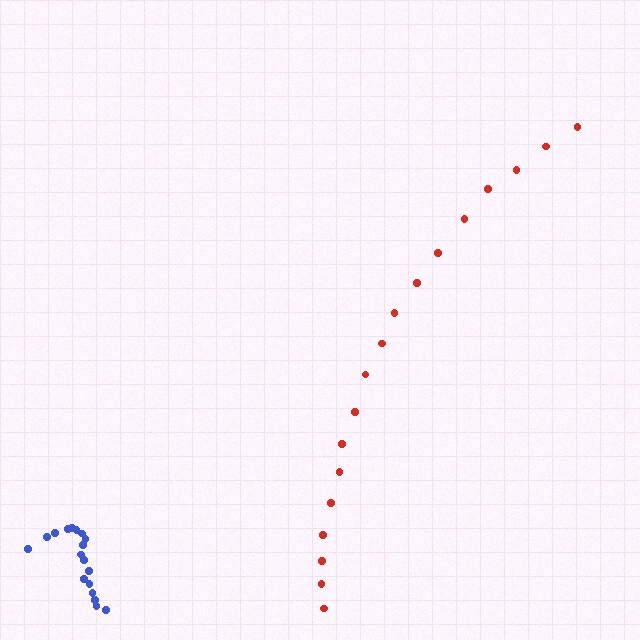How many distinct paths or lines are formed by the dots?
There are 2 distinct paths.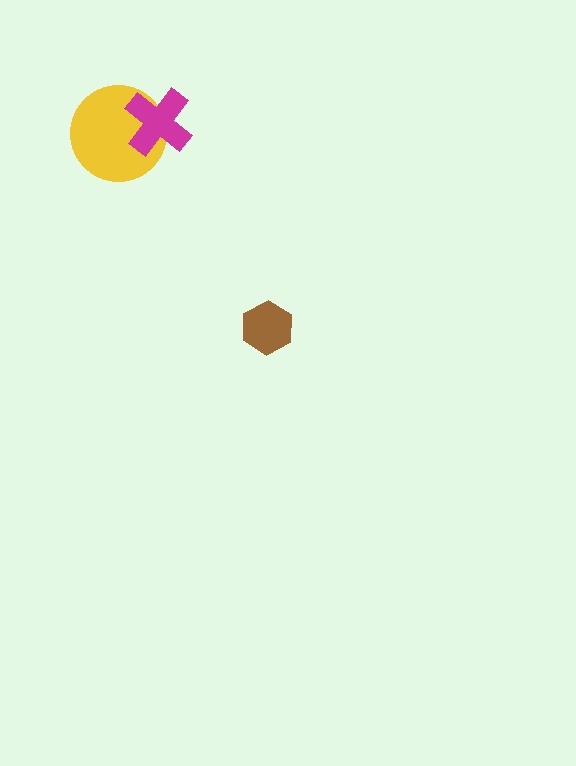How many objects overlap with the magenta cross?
1 object overlaps with the magenta cross.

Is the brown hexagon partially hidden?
No, no other shape covers it.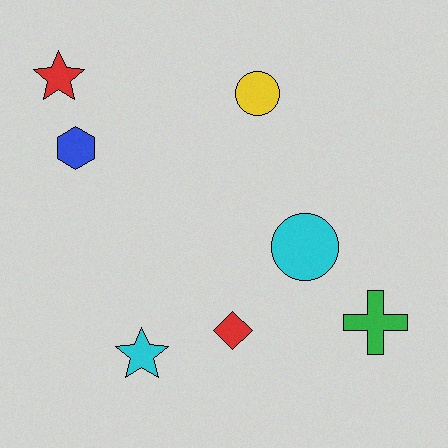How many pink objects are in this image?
There are no pink objects.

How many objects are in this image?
There are 7 objects.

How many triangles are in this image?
There are no triangles.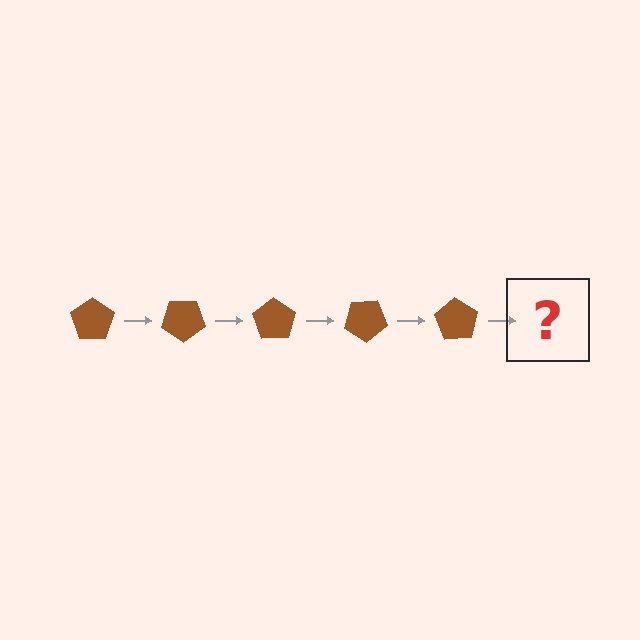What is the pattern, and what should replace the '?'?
The pattern is that the pentagon rotates 35 degrees each step. The '?' should be a brown pentagon rotated 175 degrees.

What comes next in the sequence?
The next element should be a brown pentagon rotated 175 degrees.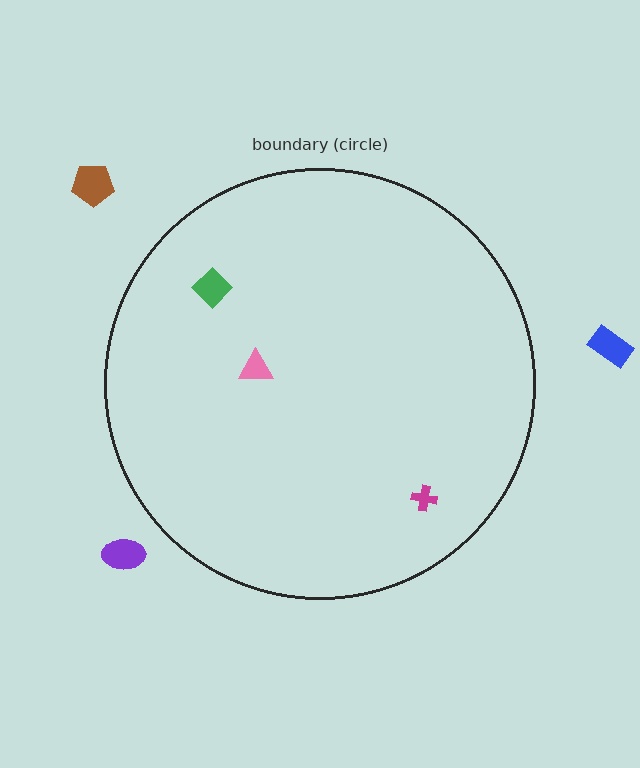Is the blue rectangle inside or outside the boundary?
Outside.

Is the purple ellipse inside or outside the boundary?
Outside.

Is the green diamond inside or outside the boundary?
Inside.